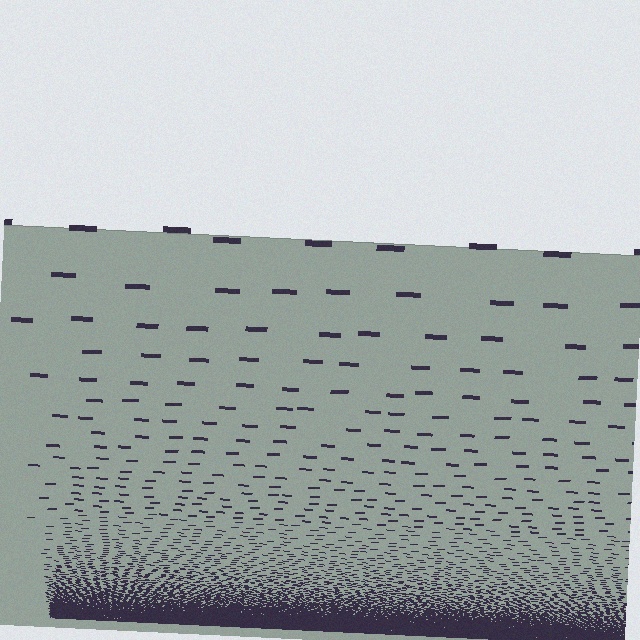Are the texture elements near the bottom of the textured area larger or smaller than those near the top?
Smaller. The gradient is inverted — elements near the bottom are smaller and denser.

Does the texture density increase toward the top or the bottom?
Density increases toward the bottom.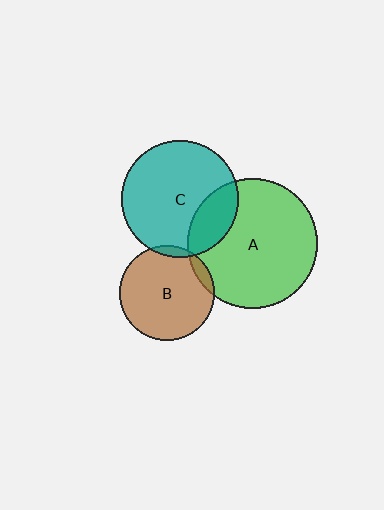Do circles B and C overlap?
Yes.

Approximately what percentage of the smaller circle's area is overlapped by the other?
Approximately 5%.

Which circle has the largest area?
Circle A (green).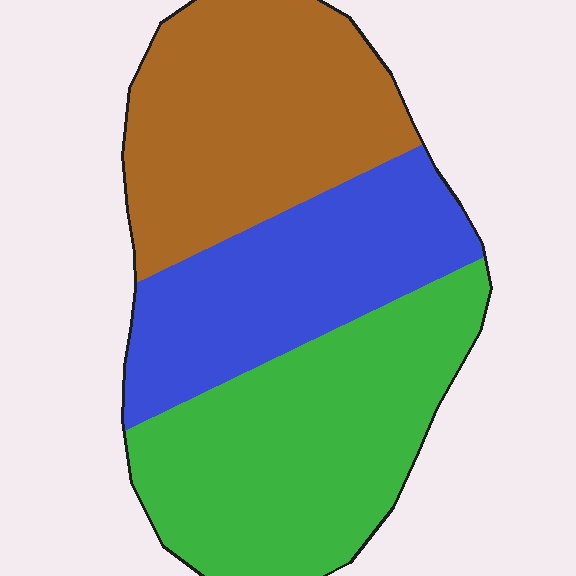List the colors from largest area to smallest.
From largest to smallest: green, brown, blue.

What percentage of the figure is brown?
Brown takes up about one third (1/3) of the figure.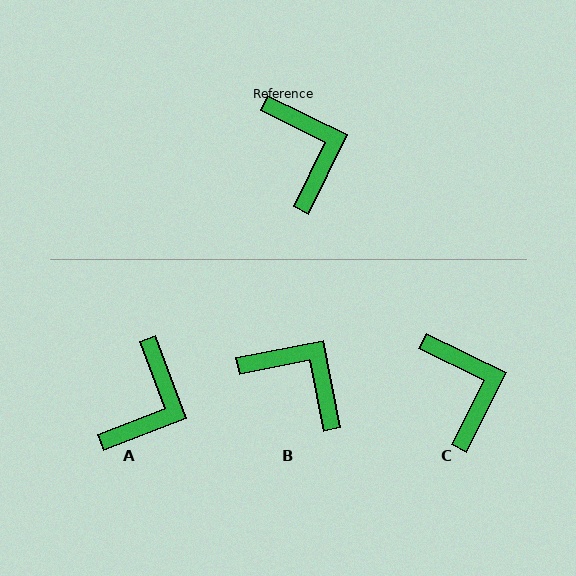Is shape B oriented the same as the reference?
No, it is off by about 37 degrees.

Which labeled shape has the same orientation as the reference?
C.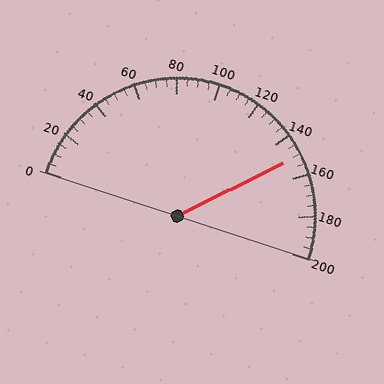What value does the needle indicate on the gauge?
The needle indicates approximately 150.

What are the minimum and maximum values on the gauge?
The gauge ranges from 0 to 200.